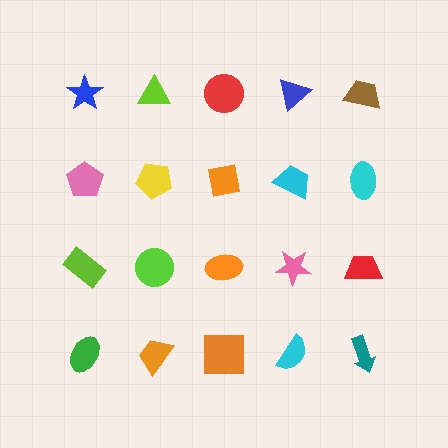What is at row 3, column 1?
A lime rectangle.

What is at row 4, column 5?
A teal arrow.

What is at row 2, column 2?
A yellow pentagon.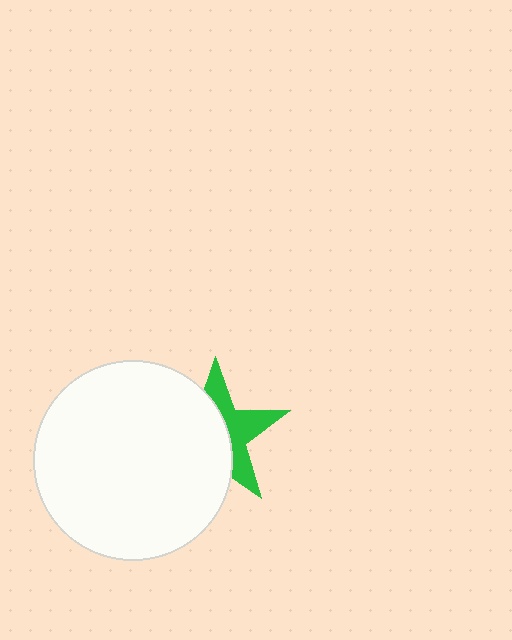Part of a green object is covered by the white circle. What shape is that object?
It is a star.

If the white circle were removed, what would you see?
You would see the complete green star.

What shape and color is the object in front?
The object in front is a white circle.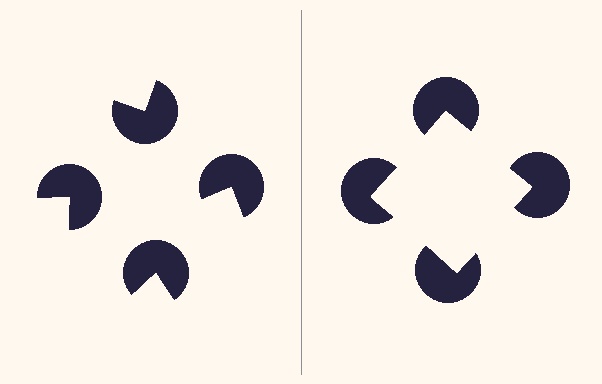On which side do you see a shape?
An illusory square appears on the right side. On the left side the wedge cuts are rotated, so no coherent shape forms.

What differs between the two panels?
The pac-man discs are positioned identically on both sides; only the wedge orientations differ. On the right they align to a square; on the left they are misaligned.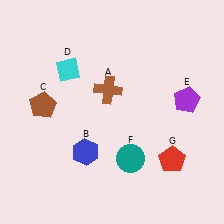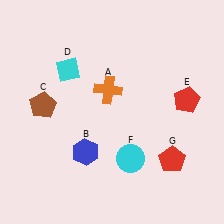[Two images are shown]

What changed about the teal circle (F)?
In Image 1, F is teal. In Image 2, it changed to cyan.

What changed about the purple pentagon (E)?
In Image 1, E is purple. In Image 2, it changed to red.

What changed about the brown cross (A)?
In Image 1, A is brown. In Image 2, it changed to orange.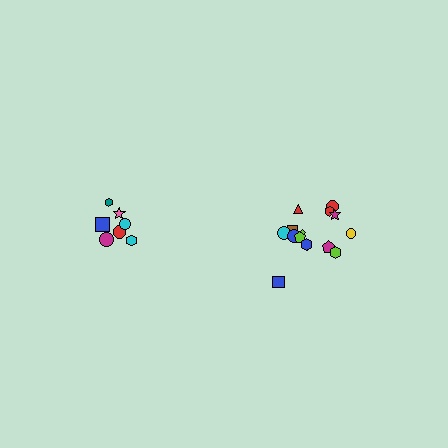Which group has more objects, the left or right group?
The right group.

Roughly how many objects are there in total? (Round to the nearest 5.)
Roughly 20 objects in total.